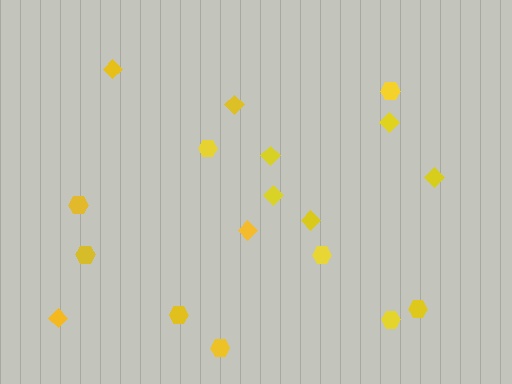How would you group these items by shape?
There are 2 groups: one group of diamonds (9) and one group of hexagons (9).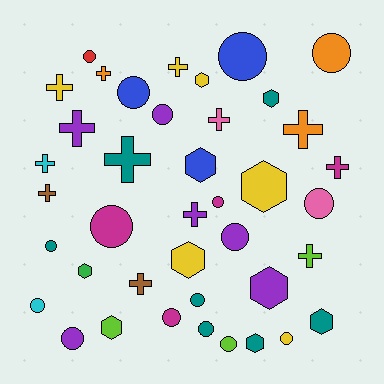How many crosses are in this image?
There are 13 crosses.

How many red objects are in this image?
There is 1 red object.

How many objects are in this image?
There are 40 objects.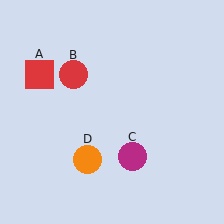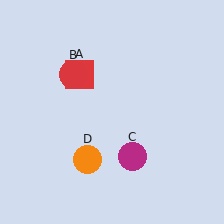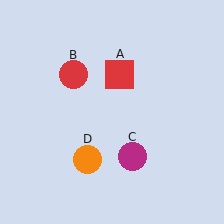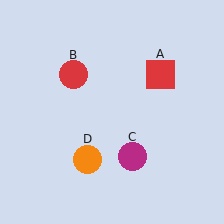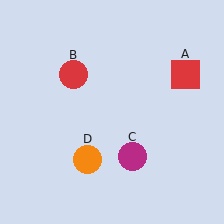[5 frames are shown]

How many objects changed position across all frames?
1 object changed position: red square (object A).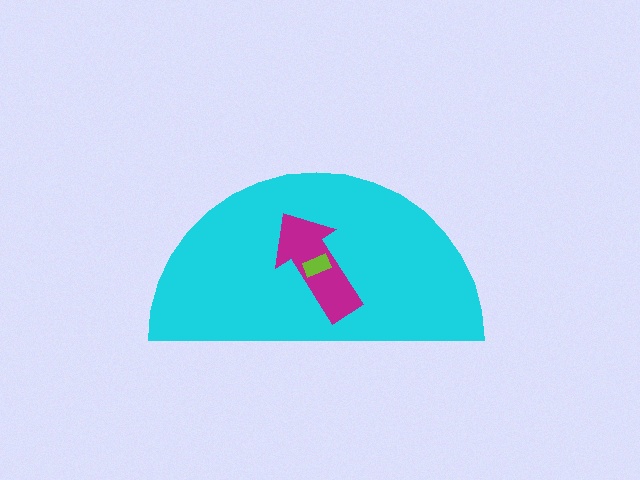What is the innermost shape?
The lime rectangle.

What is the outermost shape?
The cyan semicircle.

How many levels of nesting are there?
3.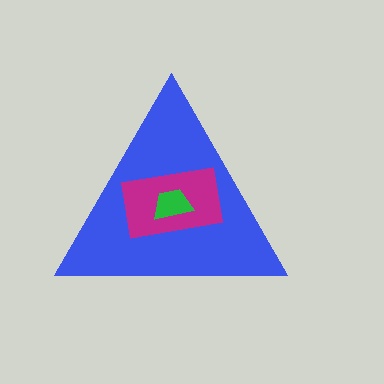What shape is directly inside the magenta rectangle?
The green trapezoid.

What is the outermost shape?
The blue triangle.